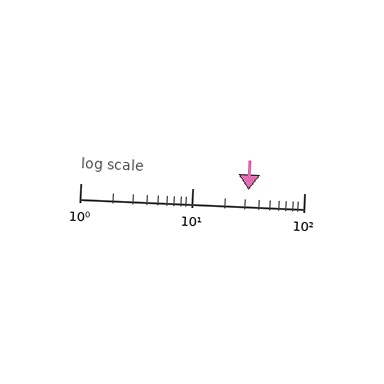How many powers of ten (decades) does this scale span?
The scale spans 2 decades, from 1 to 100.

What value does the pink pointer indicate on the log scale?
The pointer indicates approximately 32.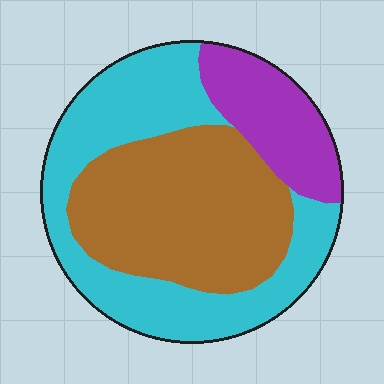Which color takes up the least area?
Purple, at roughly 15%.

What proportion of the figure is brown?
Brown covers about 40% of the figure.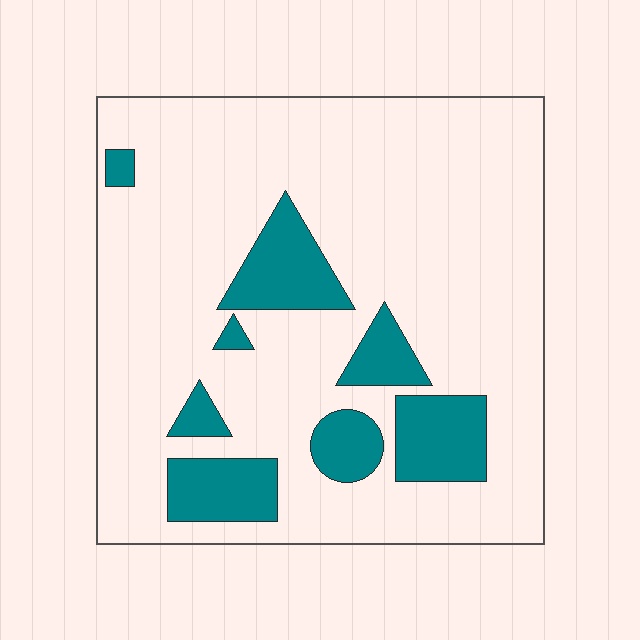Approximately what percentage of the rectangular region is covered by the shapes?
Approximately 20%.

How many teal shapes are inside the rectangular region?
8.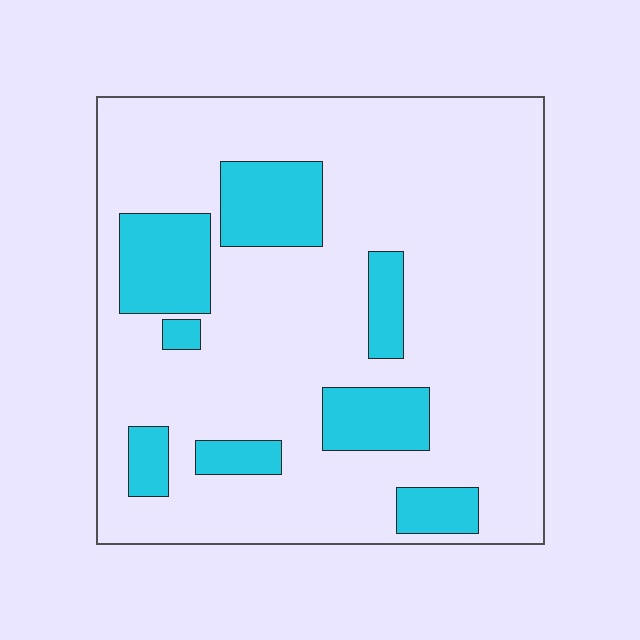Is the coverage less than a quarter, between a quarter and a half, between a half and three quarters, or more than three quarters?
Less than a quarter.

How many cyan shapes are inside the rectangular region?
8.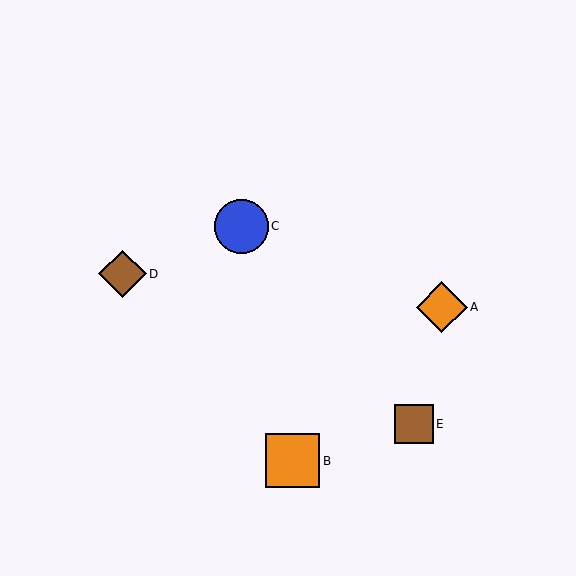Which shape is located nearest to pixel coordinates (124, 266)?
The brown diamond (labeled D) at (122, 274) is nearest to that location.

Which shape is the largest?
The orange square (labeled B) is the largest.